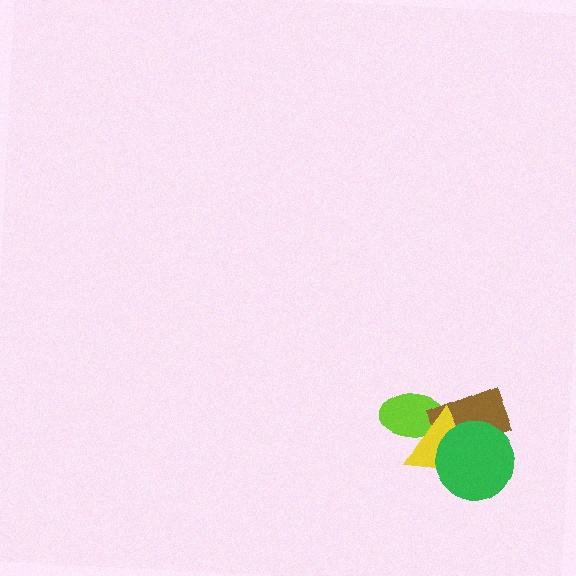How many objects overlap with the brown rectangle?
3 objects overlap with the brown rectangle.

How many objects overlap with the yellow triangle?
3 objects overlap with the yellow triangle.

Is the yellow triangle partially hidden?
Yes, it is partially covered by another shape.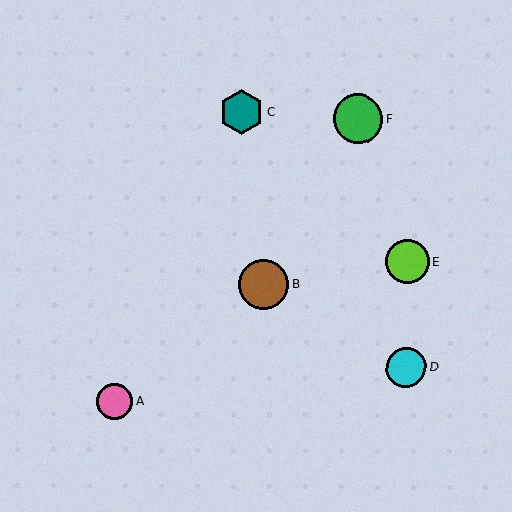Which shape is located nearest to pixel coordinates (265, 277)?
The brown circle (labeled B) at (264, 284) is nearest to that location.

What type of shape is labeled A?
Shape A is a pink circle.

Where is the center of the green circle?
The center of the green circle is at (358, 119).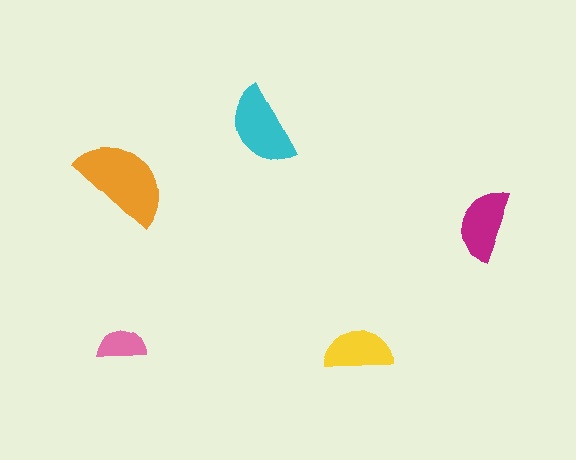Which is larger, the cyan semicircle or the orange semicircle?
The orange one.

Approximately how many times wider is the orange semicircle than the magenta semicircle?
About 1.5 times wider.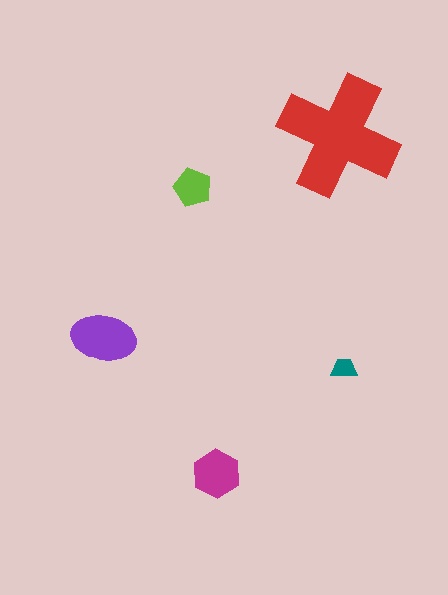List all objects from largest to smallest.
The red cross, the purple ellipse, the magenta hexagon, the lime pentagon, the teal trapezoid.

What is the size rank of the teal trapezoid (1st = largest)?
5th.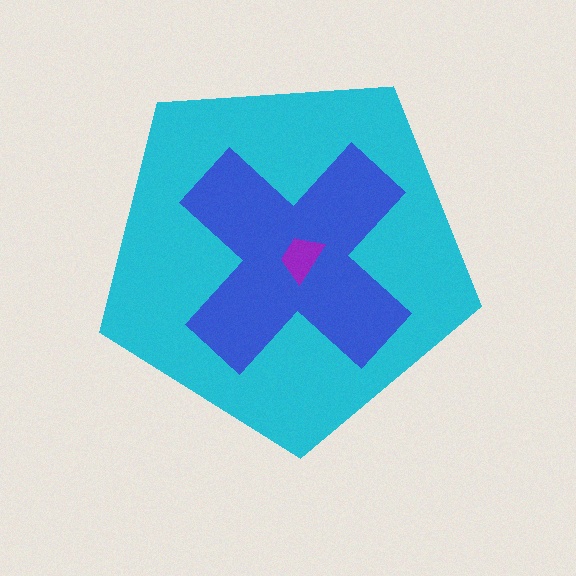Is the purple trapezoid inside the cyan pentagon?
Yes.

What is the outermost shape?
The cyan pentagon.